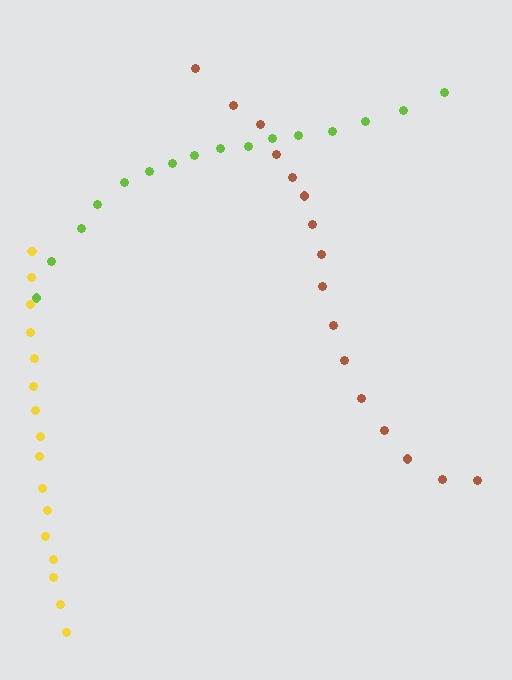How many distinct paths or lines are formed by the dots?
There are 3 distinct paths.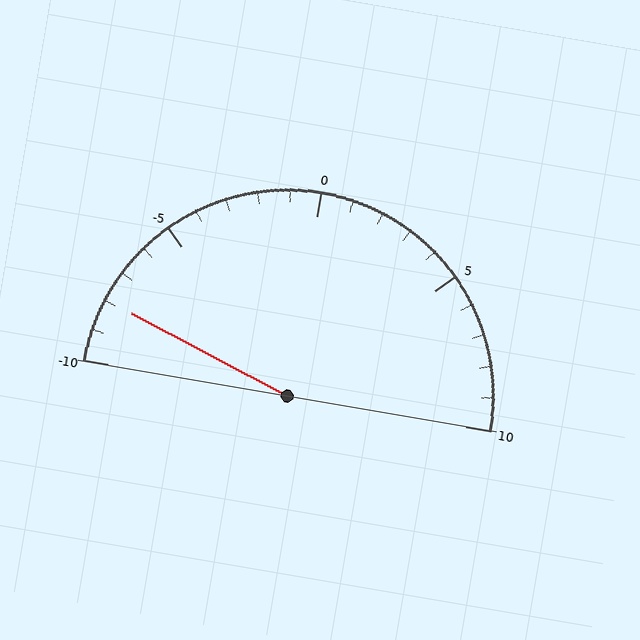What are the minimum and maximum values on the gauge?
The gauge ranges from -10 to 10.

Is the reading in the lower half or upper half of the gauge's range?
The reading is in the lower half of the range (-10 to 10).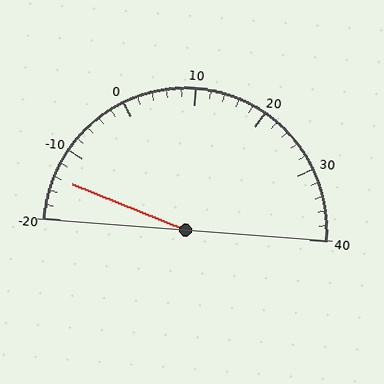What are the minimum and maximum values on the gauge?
The gauge ranges from -20 to 40.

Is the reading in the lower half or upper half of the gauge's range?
The reading is in the lower half of the range (-20 to 40).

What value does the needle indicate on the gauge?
The needle indicates approximately -14.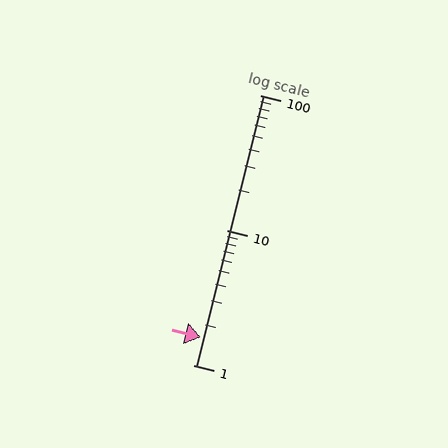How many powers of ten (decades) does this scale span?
The scale spans 2 decades, from 1 to 100.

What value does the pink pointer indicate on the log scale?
The pointer indicates approximately 1.6.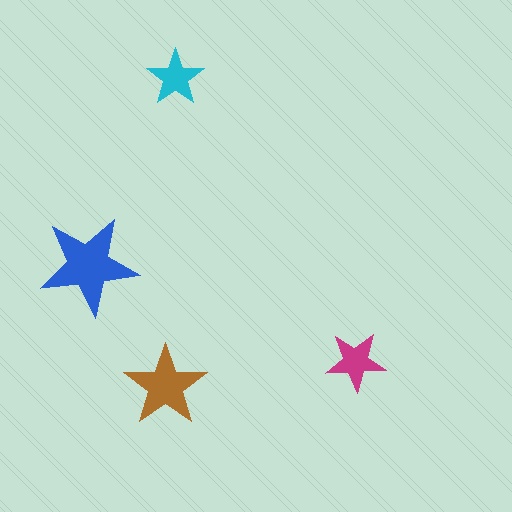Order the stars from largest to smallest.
the blue one, the brown one, the magenta one, the cyan one.